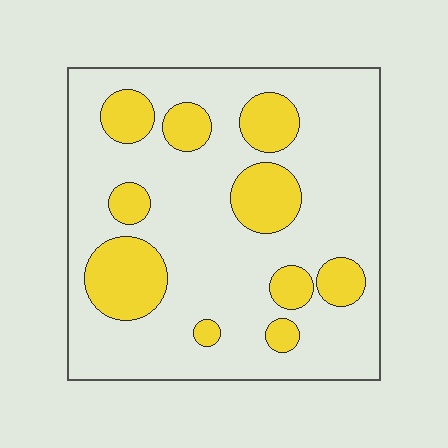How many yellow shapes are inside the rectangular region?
10.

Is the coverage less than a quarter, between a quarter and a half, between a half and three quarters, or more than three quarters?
Less than a quarter.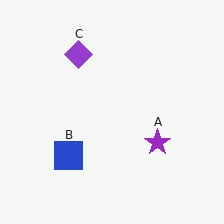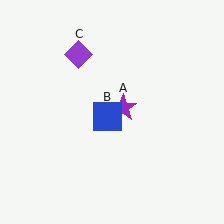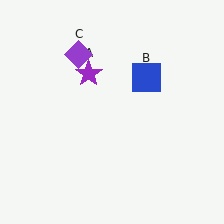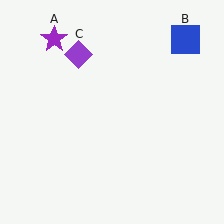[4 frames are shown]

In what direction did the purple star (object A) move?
The purple star (object A) moved up and to the left.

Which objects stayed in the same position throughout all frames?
Purple diamond (object C) remained stationary.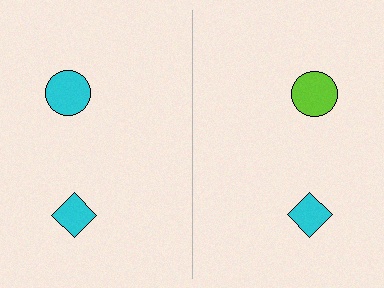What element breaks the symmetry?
The lime circle on the right side breaks the symmetry — its mirror counterpart is cyan.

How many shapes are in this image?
There are 4 shapes in this image.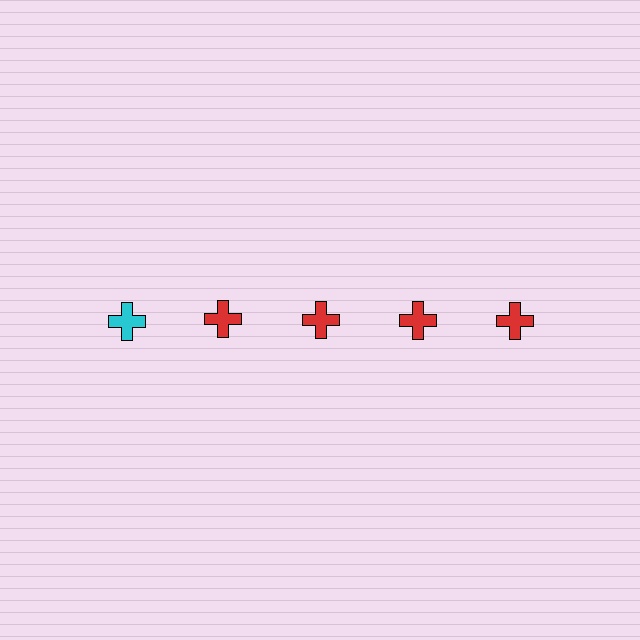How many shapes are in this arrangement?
There are 5 shapes arranged in a grid pattern.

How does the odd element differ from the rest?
It has a different color: cyan instead of red.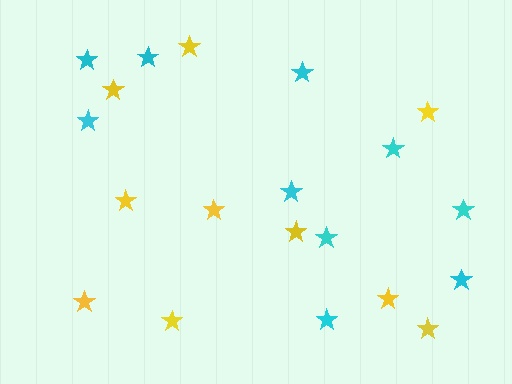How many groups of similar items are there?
There are 2 groups: one group of yellow stars (10) and one group of cyan stars (10).